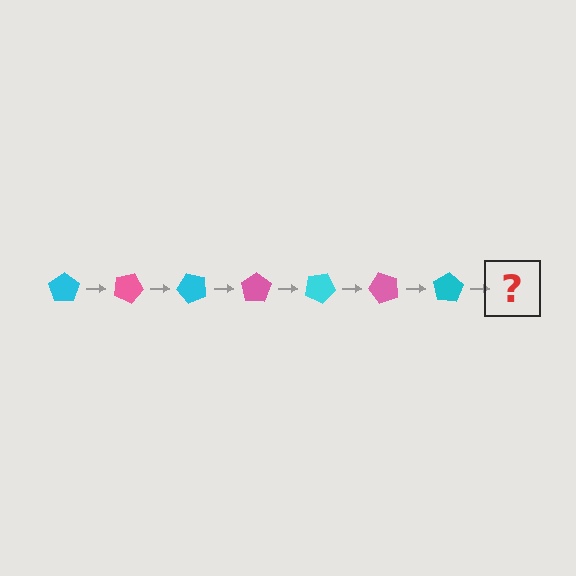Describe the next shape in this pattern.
It should be a pink pentagon, rotated 175 degrees from the start.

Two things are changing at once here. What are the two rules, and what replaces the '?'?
The two rules are that it rotates 25 degrees each step and the color cycles through cyan and pink. The '?' should be a pink pentagon, rotated 175 degrees from the start.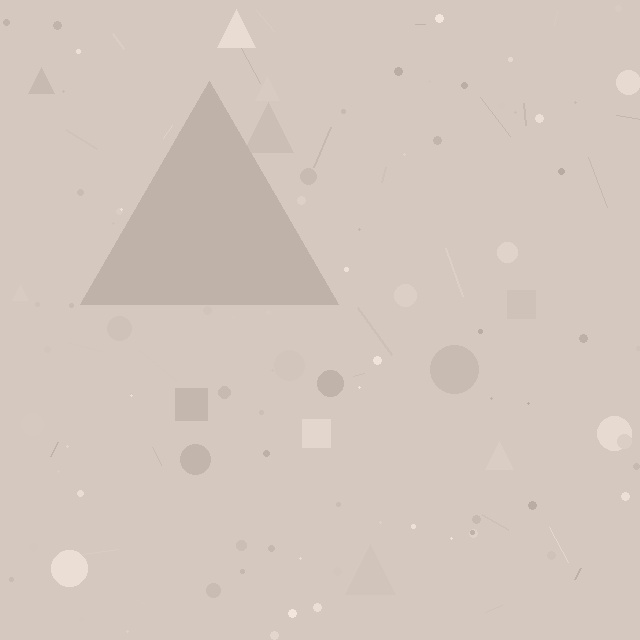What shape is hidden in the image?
A triangle is hidden in the image.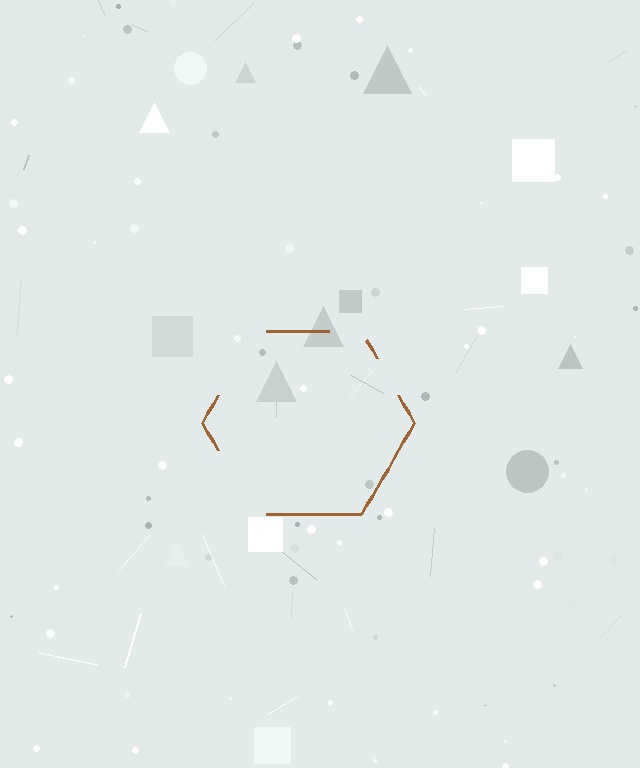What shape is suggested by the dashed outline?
The dashed outline suggests a hexagon.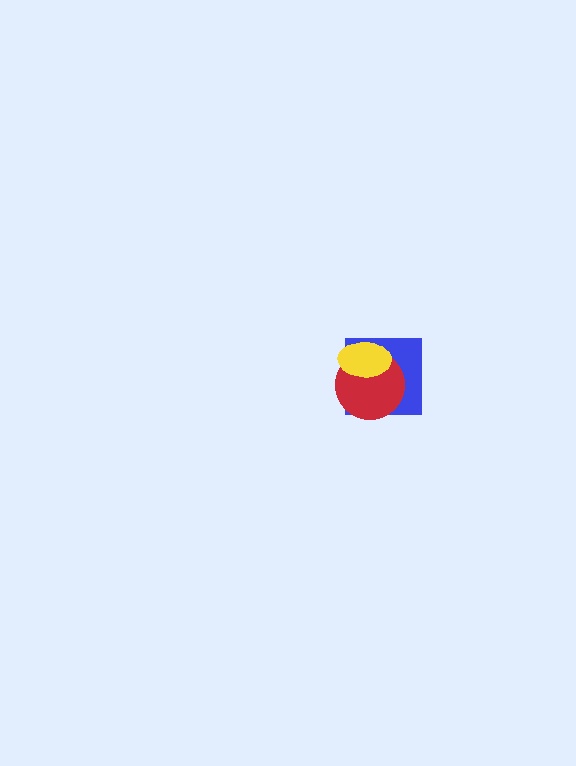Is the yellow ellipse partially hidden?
No, no other shape covers it.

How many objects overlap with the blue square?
2 objects overlap with the blue square.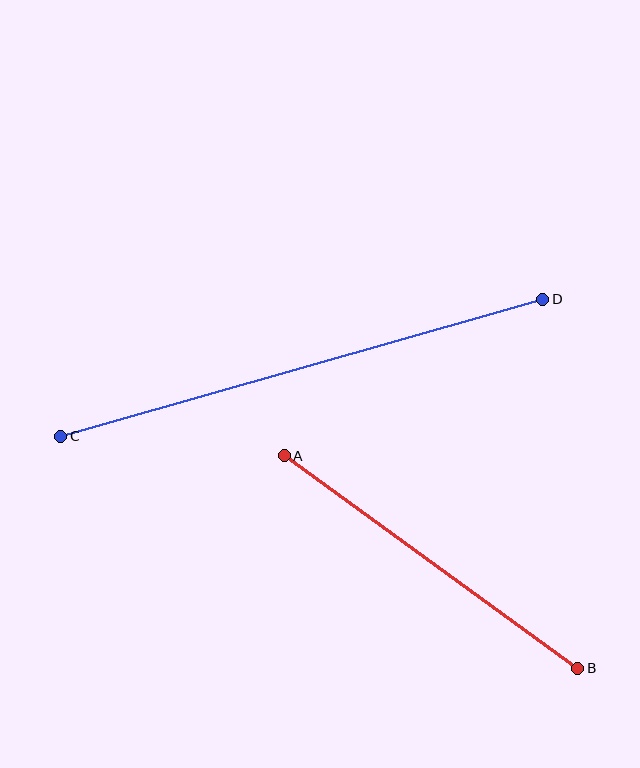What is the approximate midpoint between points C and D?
The midpoint is at approximately (302, 368) pixels.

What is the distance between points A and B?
The distance is approximately 362 pixels.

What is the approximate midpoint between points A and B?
The midpoint is at approximately (431, 562) pixels.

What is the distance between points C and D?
The distance is approximately 501 pixels.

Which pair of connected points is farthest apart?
Points C and D are farthest apart.